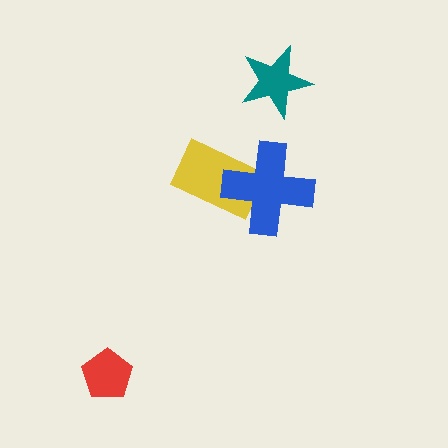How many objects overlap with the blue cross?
1 object overlaps with the blue cross.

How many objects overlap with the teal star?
0 objects overlap with the teal star.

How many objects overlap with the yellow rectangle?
1 object overlaps with the yellow rectangle.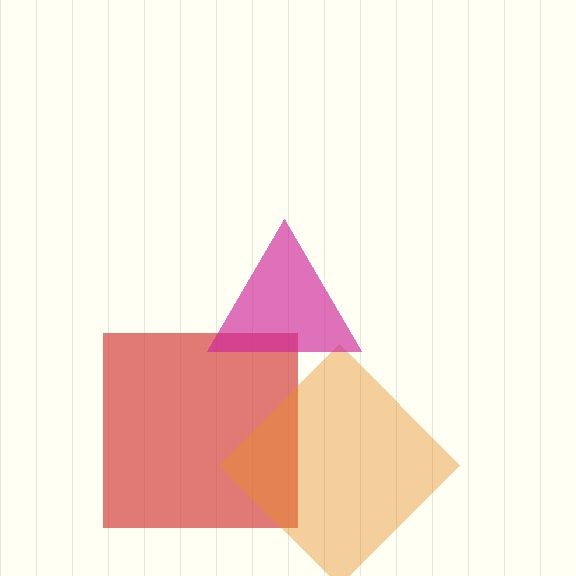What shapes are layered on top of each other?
The layered shapes are: a red square, an orange diamond, a magenta triangle.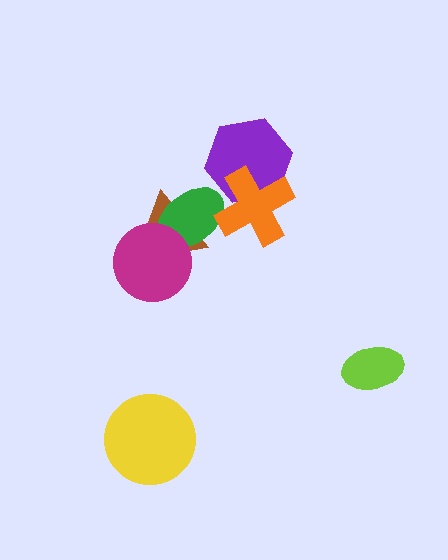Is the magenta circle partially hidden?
No, no other shape covers it.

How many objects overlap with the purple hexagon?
1 object overlaps with the purple hexagon.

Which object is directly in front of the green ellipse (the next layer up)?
The orange cross is directly in front of the green ellipse.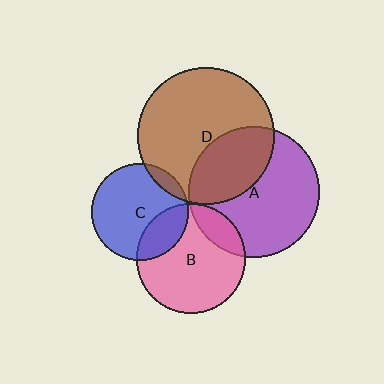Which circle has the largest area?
Circle D (brown).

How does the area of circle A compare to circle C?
Approximately 1.8 times.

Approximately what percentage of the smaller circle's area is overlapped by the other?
Approximately 25%.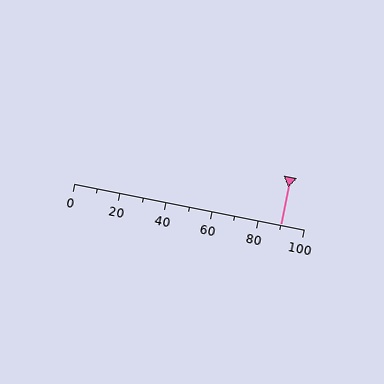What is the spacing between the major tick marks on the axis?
The major ticks are spaced 20 apart.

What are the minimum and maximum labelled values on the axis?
The axis runs from 0 to 100.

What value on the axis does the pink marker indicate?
The marker indicates approximately 90.